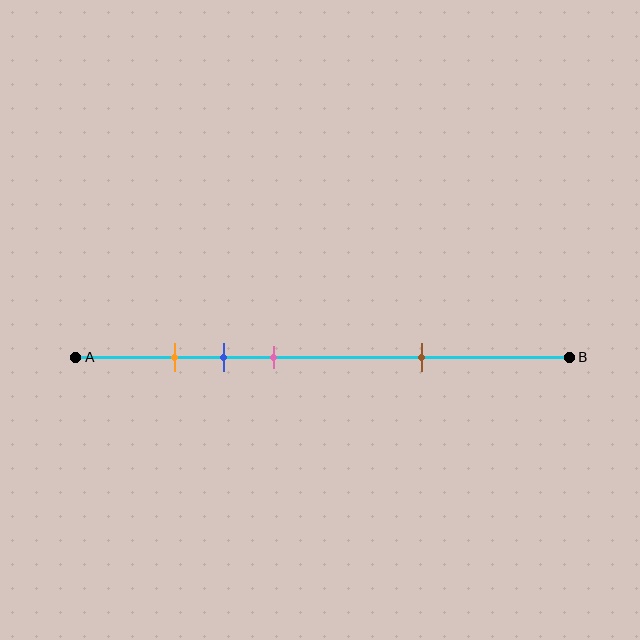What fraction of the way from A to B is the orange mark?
The orange mark is approximately 20% (0.2) of the way from A to B.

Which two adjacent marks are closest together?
The orange and blue marks are the closest adjacent pair.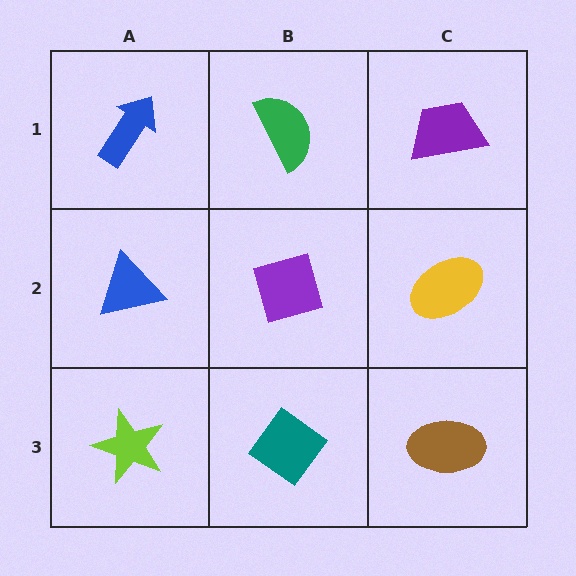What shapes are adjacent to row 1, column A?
A blue triangle (row 2, column A), a green semicircle (row 1, column B).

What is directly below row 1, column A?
A blue triangle.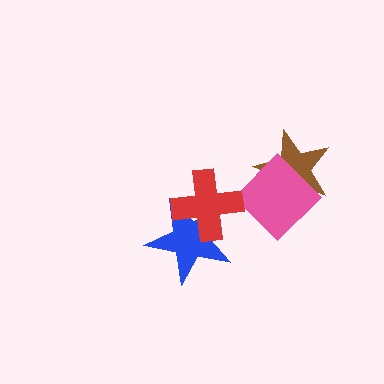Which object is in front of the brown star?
The pink diamond is in front of the brown star.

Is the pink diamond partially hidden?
Yes, it is partially covered by another shape.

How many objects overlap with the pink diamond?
2 objects overlap with the pink diamond.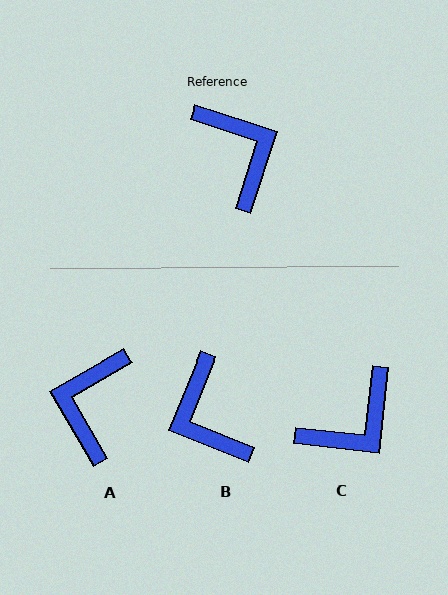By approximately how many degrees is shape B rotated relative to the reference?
Approximately 176 degrees counter-clockwise.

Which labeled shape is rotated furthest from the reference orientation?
B, about 176 degrees away.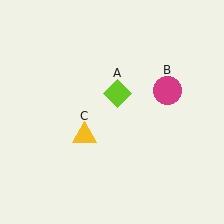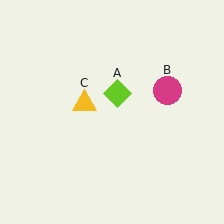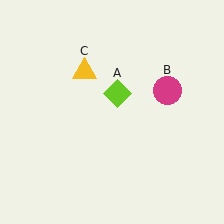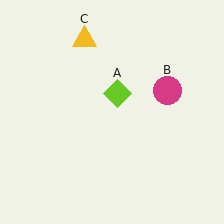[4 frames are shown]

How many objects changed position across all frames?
1 object changed position: yellow triangle (object C).